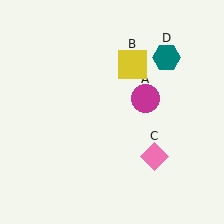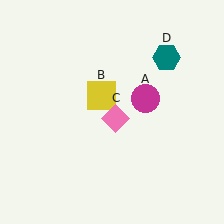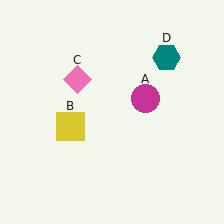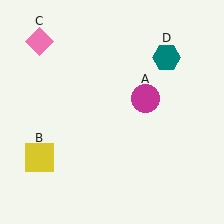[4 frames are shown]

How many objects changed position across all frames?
2 objects changed position: yellow square (object B), pink diamond (object C).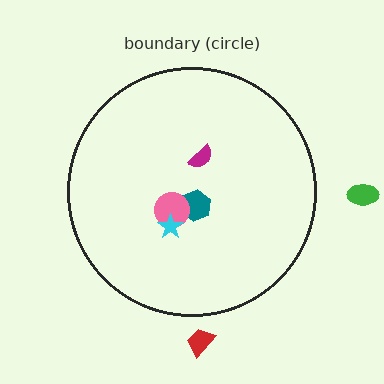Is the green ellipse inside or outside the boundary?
Outside.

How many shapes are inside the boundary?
4 inside, 2 outside.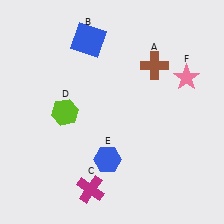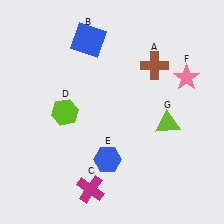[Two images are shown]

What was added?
A lime triangle (G) was added in Image 2.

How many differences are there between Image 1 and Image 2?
There is 1 difference between the two images.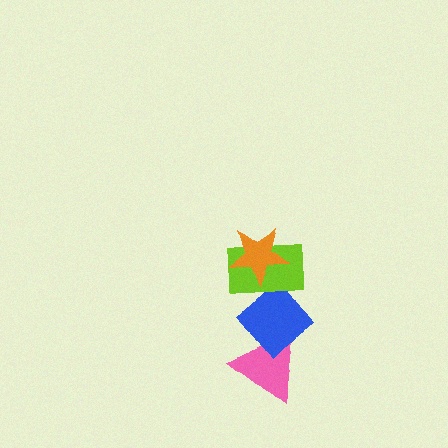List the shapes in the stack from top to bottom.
From top to bottom: the orange star, the lime rectangle, the blue diamond, the pink triangle.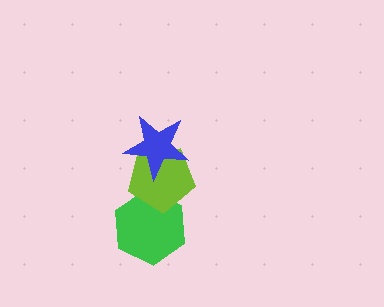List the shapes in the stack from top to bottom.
From top to bottom: the blue star, the lime pentagon, the green hexagon.